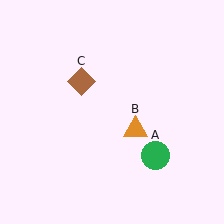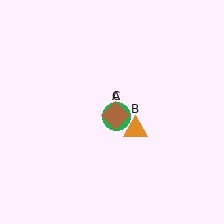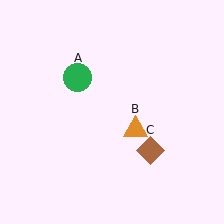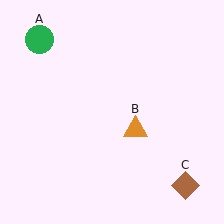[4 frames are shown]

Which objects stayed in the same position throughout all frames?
Orange triangle (object B) remained stationary.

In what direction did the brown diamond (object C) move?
The brown diamond (object C) moved down and to the right.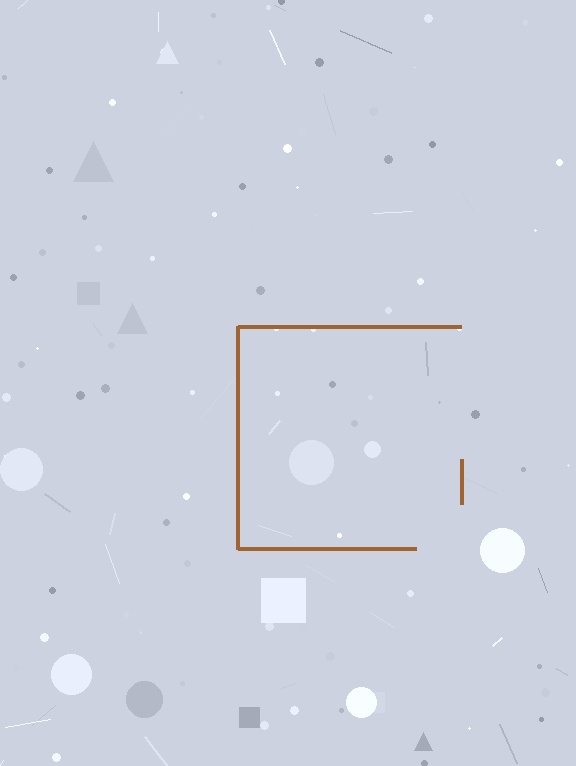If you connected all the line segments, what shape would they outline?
They would outline a square.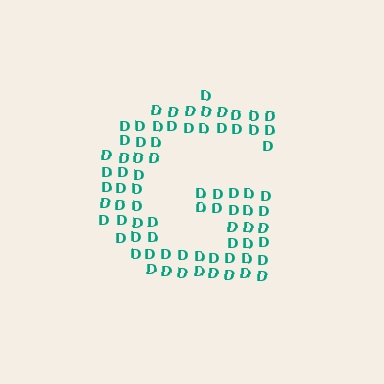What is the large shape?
The large shape is the letter G.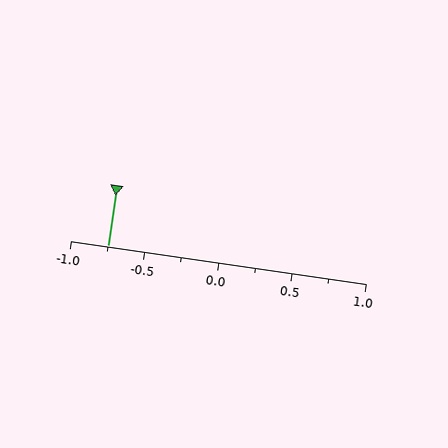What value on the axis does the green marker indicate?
The marker indicates approximately -0.75.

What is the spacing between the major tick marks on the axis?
The major ticks are spaced 0.5 apart.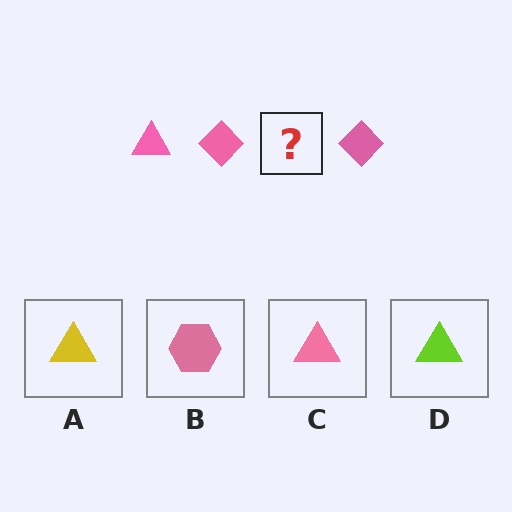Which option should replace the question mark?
Option C.